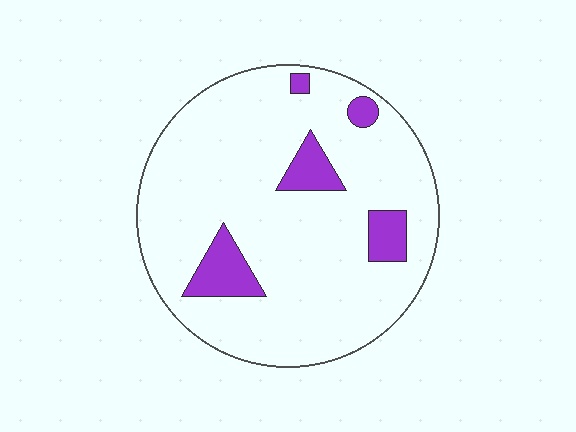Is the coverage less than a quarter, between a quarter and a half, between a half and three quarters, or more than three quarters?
Less than a quarter.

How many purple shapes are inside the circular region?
5.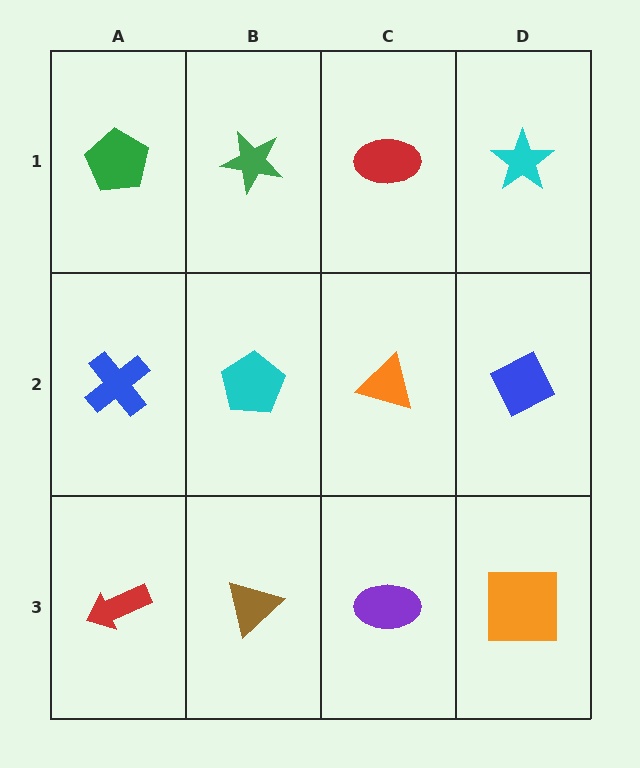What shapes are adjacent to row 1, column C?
An orange triangle (row 2, column C), a green star (row 1, column B), a cyan star (row 1, column D).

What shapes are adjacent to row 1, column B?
A cyan pentagon (row 2, column B), a green pentagon (row 1, column A), a red ellipse (row 1, column C).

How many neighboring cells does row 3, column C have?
3.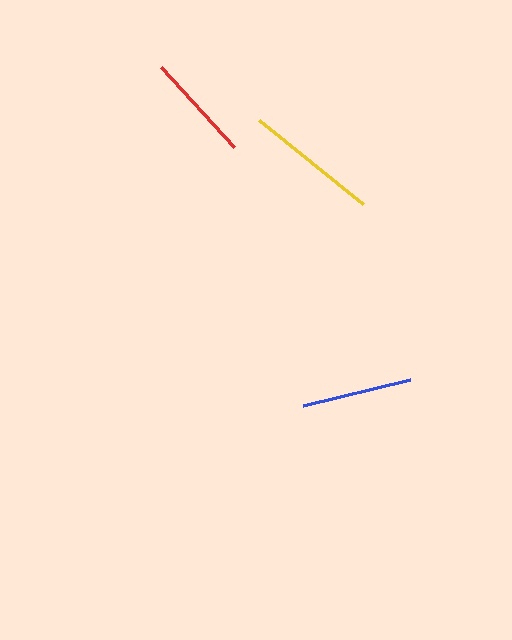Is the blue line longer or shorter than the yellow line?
The yellow line is longer than the blue line.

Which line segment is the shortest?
The red line is the shortest at approximately 108 pixels.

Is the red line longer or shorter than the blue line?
The blue line is longer than the red line.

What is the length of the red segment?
The red segment is approximately 108 pixels long.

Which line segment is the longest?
The yellow line is the longest at approximately 133 pixels.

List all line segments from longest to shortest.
From longest to shortest: yellow, blue, red.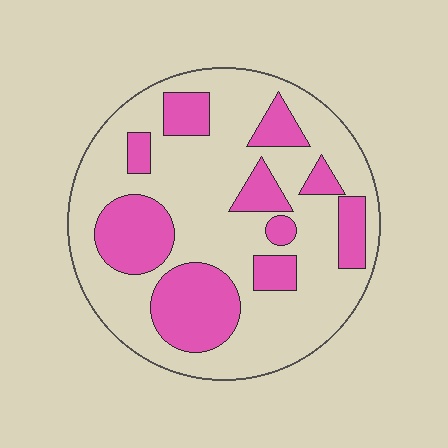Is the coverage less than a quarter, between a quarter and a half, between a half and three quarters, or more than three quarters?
Between a quarter and a half.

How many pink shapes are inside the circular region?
10.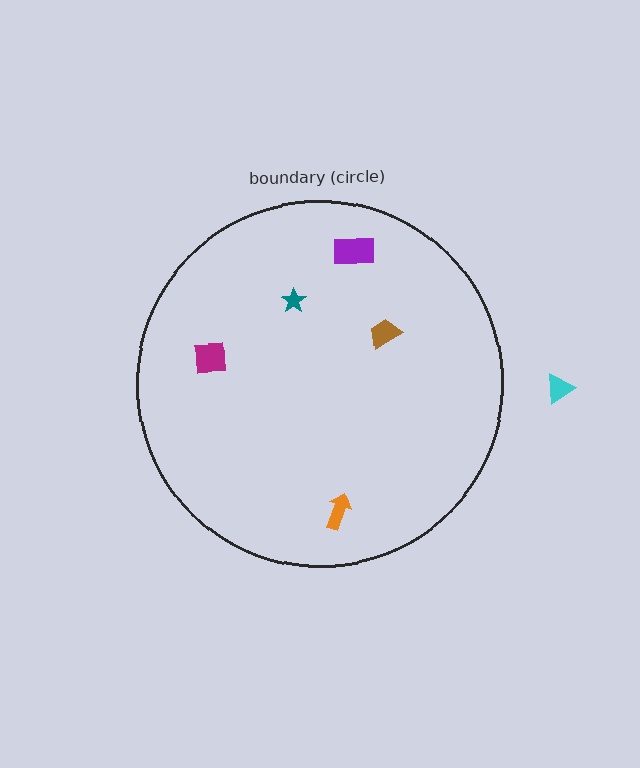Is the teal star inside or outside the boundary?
Inside.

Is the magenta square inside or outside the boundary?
Inside.